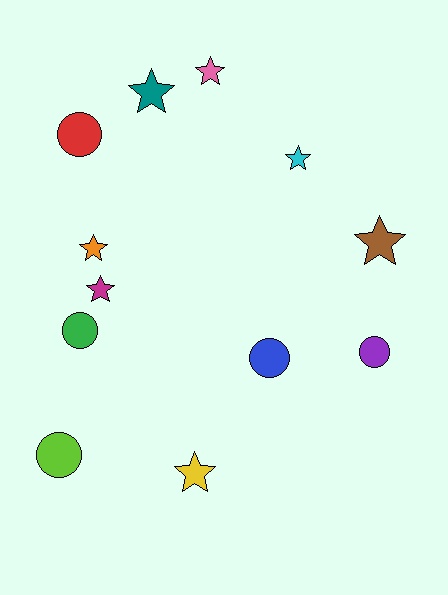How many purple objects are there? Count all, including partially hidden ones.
There is 1 purple object.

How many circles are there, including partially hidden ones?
There are 5 circles.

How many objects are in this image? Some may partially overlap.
There are 12 objects.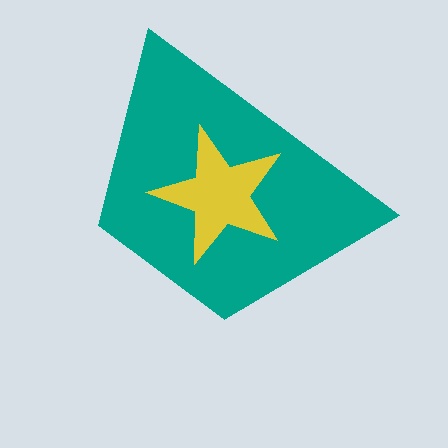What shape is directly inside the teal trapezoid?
The yellow star.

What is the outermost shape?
The teal trapezoid.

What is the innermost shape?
The yellow star.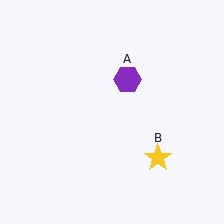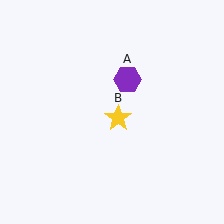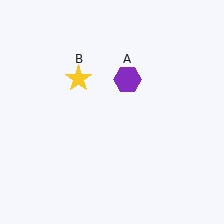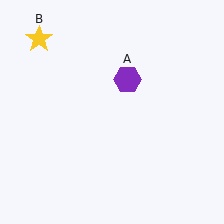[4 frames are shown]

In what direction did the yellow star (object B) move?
The yellow star (object B) moved up and to the left.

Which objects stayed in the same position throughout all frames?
Purple hexagon (object A) remained stationary.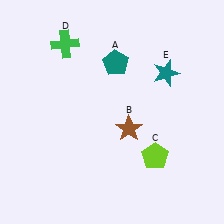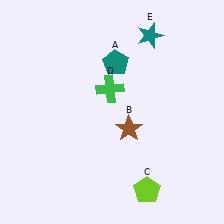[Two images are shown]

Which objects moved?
The objects that moved are: the lime pentagon (C), the green cross (D), the teal star (E).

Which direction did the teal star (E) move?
The teal star (E) moved up.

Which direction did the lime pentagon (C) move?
The lime pentagon (C) moved down.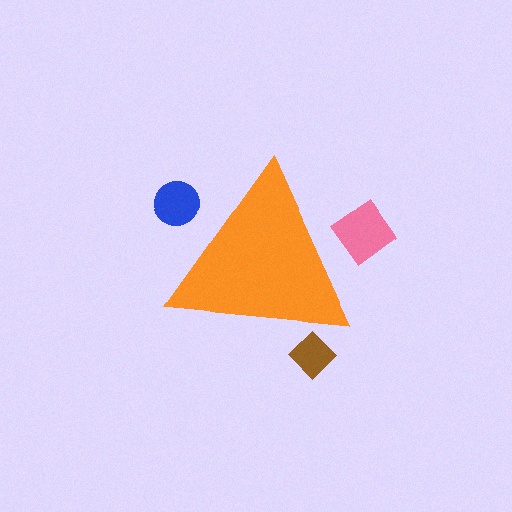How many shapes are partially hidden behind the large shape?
3 shapes are partially hidden.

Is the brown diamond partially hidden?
Yes, the brown diamond is partially hidden behind the orange triangle.